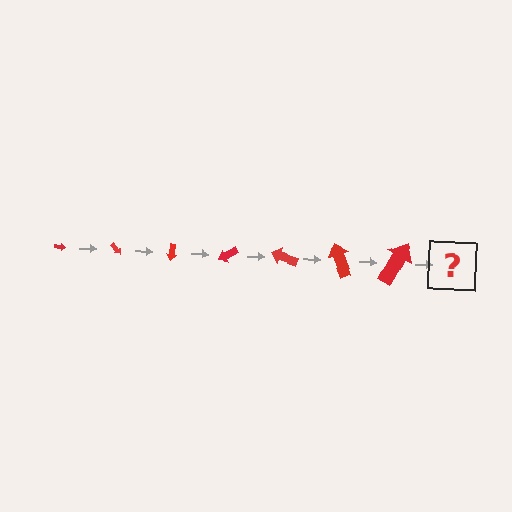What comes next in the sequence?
The next element should be an arrow, larger than the previous one and rotated 350 degrees from the start.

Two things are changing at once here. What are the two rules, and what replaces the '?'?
The two rules are that the arrow grows larger each step and it rotates 50 degrees each step. The '?' should be an arrow, larger than the previous one and rotated 350 degrees from the start.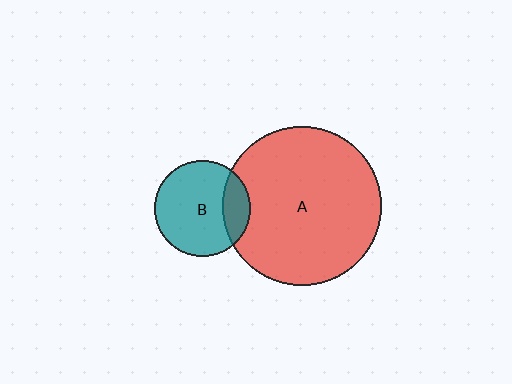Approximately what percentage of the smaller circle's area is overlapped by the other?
Approximately 20%.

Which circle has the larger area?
Circle A (red).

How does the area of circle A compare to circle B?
Approximately 2.7 times.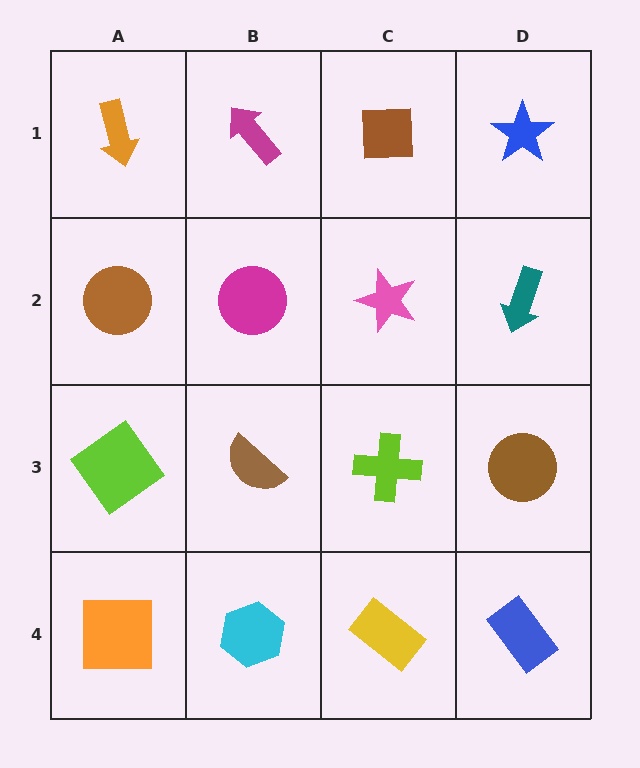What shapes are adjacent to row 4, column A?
A lime diamond (row 3, column A), a cyan hexagon (row 4, column B).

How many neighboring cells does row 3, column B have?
4.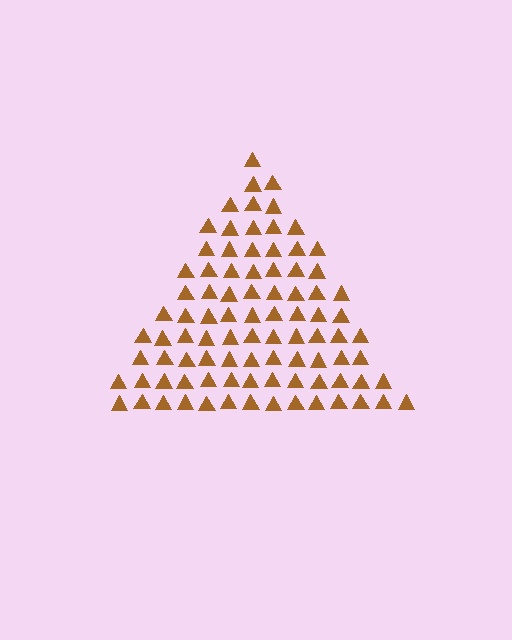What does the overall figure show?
The overall figure shows a triangle.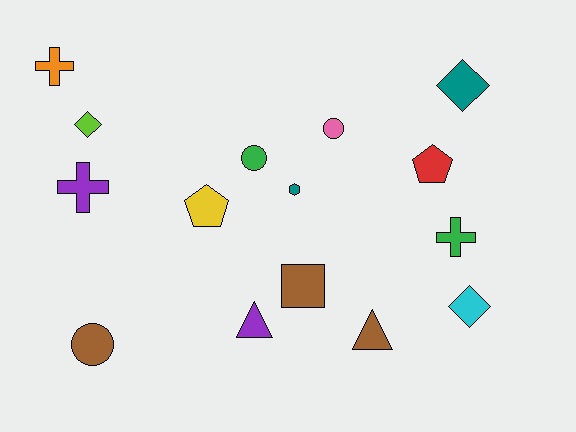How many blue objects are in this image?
There are no blue objects.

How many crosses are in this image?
There are 3 crosses.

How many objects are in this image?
There are 15 objects.